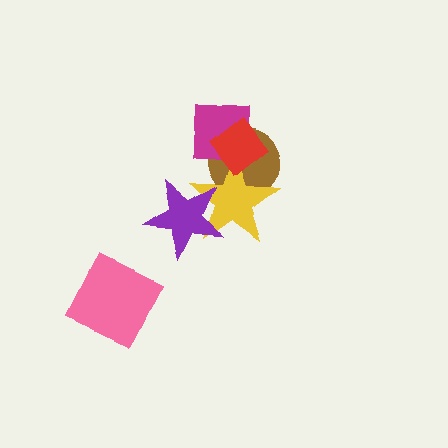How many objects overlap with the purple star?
1 object overlaps with the purple star.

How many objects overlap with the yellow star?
4 objects overlap with the yellow star.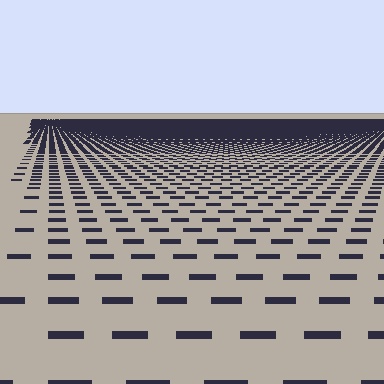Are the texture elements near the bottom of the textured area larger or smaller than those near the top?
Larger. Near the bottom, elements are closer to the viewer and appear at a bigger on-screen size.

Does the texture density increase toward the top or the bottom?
Density increases toward the top.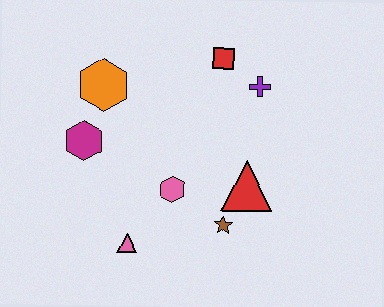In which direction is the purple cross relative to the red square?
The purple cross is to the right of the red square.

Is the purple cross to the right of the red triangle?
Yes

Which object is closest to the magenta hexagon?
The orange hexagon is closest to the magenta hexagon.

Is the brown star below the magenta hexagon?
Yes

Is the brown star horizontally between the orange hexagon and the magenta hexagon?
No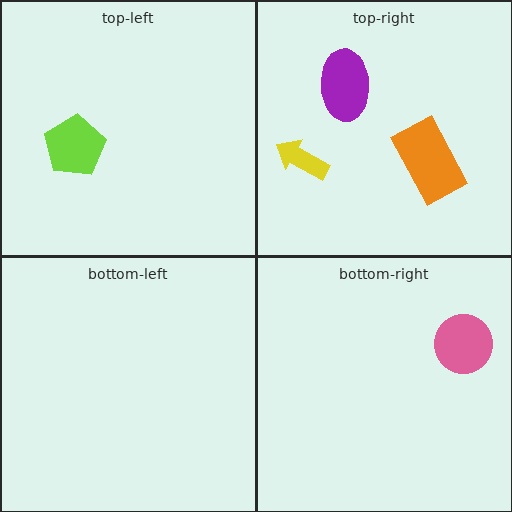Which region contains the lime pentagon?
The top-left region.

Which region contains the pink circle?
The bottom-right region.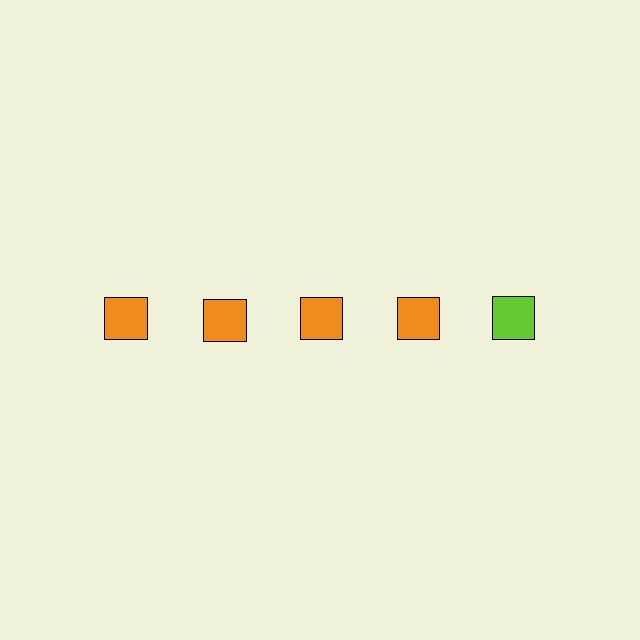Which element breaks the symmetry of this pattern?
The lime square in the top row, rightmost column breaks the symmetry. All other shapes are orange squares.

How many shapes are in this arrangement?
There are 5 shapes arranged in a grid pattern.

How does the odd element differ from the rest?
It has a different color: lime instead of orange.